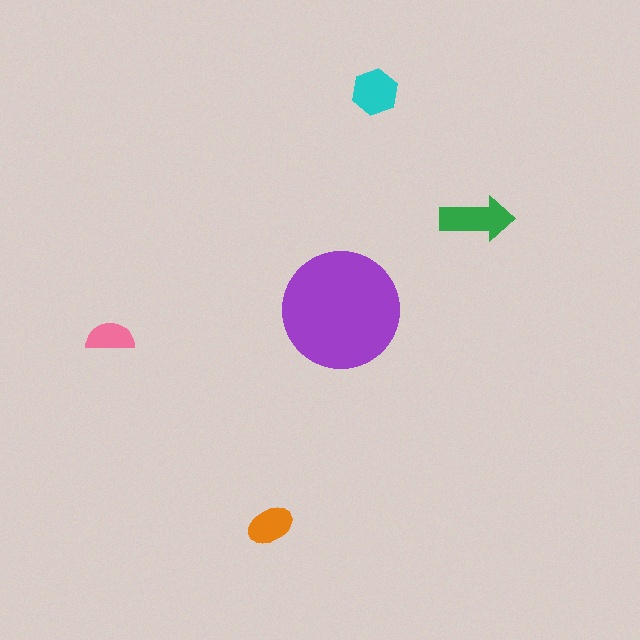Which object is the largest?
The purple circle.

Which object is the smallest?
The pink semicircle.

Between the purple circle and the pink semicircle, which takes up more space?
The purple circle.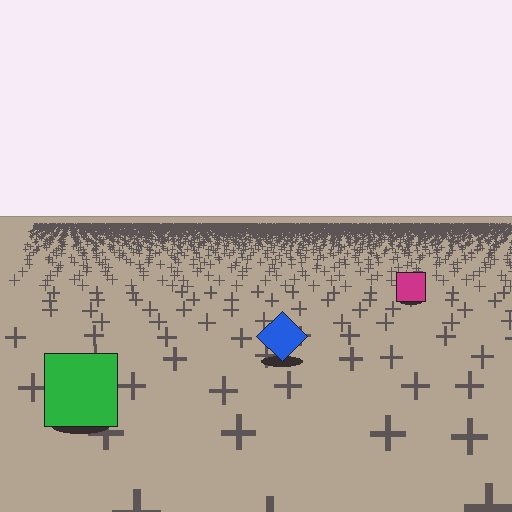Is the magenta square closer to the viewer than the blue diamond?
No. The blue diamond is closer — you can tell from the texture gradient: the ground texture is coarser near it.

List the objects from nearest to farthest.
From nearest to farthest: the green square, the blue diamond, the magenta square.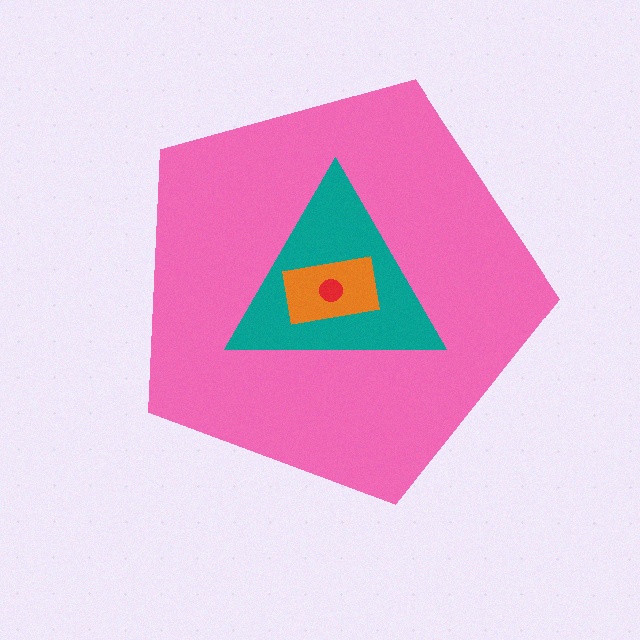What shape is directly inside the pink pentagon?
The teal triangle.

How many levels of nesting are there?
4.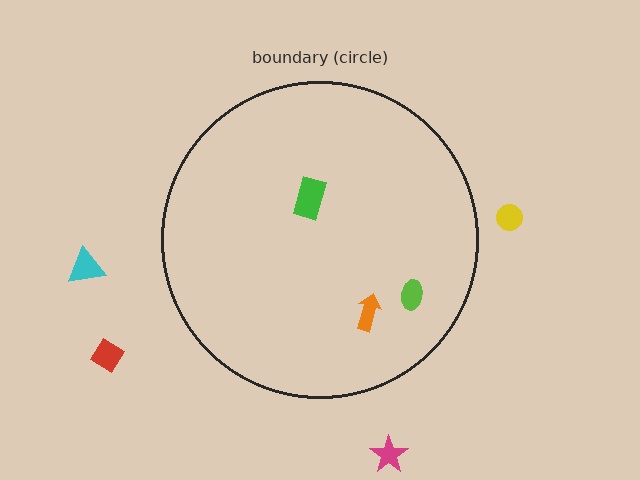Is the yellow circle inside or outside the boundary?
Outside.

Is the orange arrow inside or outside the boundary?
Inside.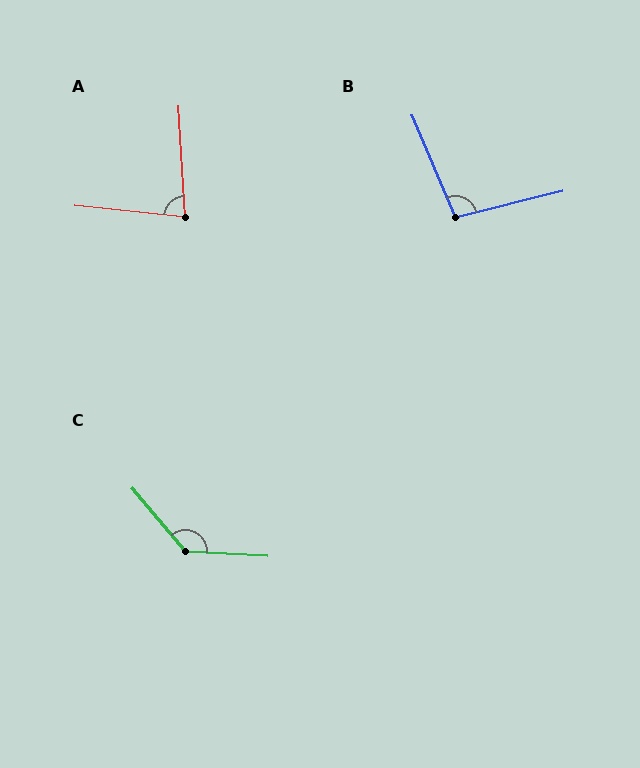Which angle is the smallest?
A, at approximately 81 degrees.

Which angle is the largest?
C, at approximately 134 degrees.